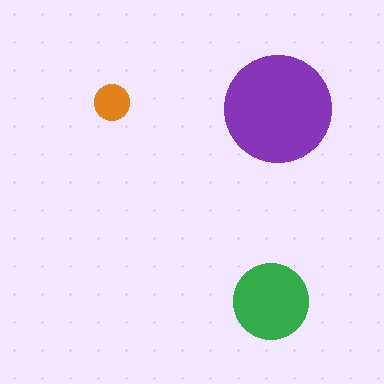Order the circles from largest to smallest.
the purple one, the green one, the orange one.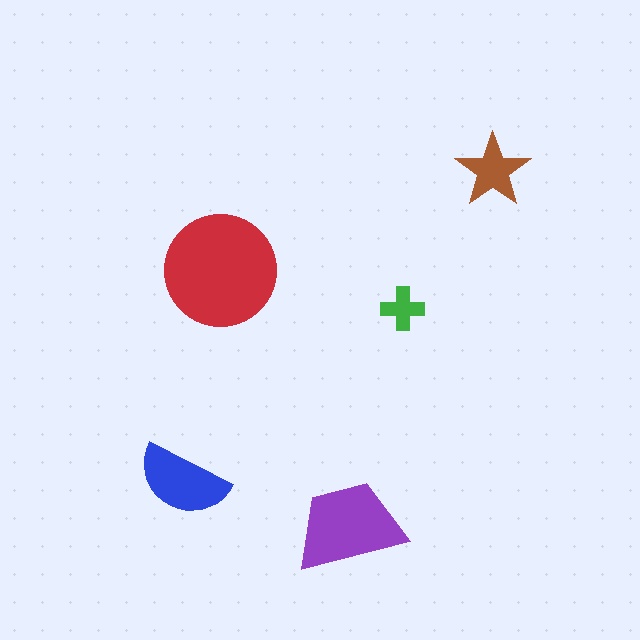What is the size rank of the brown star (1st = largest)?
4th.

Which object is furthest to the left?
The blue semicircle is leftmost.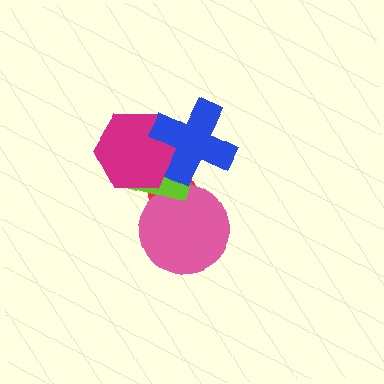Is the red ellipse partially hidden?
Yes, it is partially covered by another shape.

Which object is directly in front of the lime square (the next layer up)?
The magenta hexagon is directly in front of the lime square.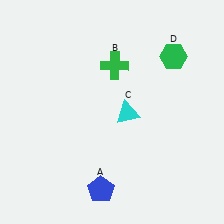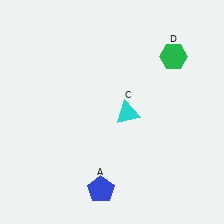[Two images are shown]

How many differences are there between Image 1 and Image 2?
There is 1 difference between the two images.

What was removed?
The green cross (B) was removed in Image 2.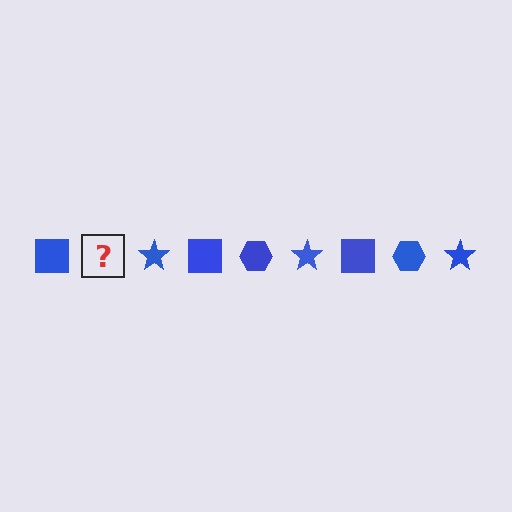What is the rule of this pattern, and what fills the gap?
The rule is that the pattern cycles through square, hexagon, star shapes in blue. The gap should be filled with a blue hexagon.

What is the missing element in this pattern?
The missing element is a blue hexagon.